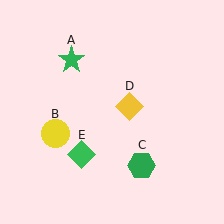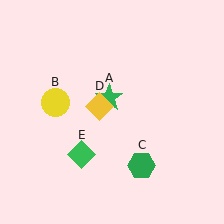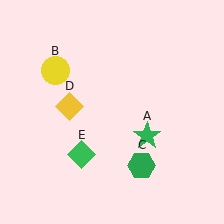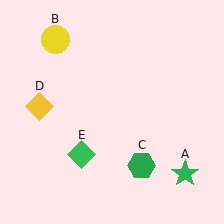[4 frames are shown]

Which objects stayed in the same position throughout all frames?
Green hexagon (object C) and green diamond (object E) remained stationary.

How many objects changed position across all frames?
3 objects changed position: green star (object A), yellow circle (object B), yellow diamond (object D).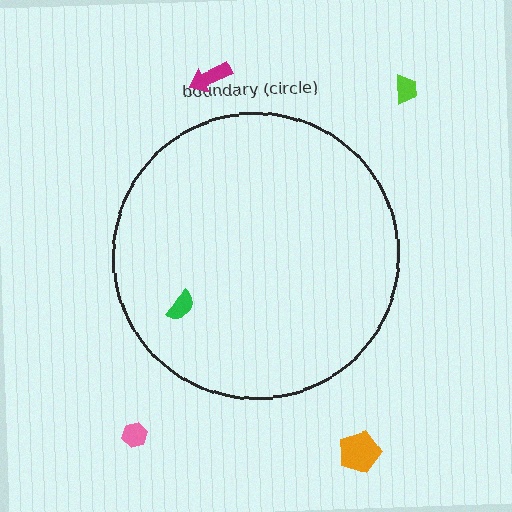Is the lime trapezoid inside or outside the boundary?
Outside.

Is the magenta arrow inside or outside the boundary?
Outside.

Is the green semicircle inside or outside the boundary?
Inside.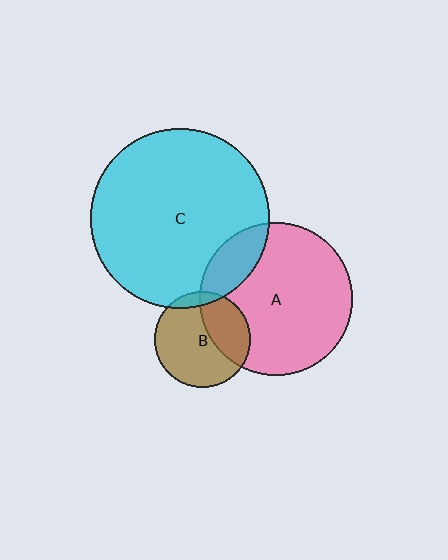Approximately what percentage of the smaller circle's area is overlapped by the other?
Approximately 10%.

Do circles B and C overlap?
Yes.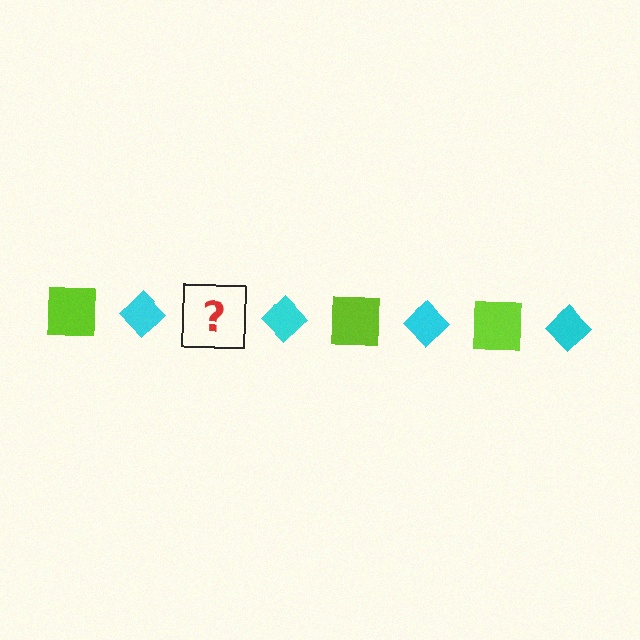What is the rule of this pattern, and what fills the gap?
The rule is that the pattern alternates between lime square and cyan diamond. The gap should be filled with a lime square.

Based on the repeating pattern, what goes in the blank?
The blank should be a lime square.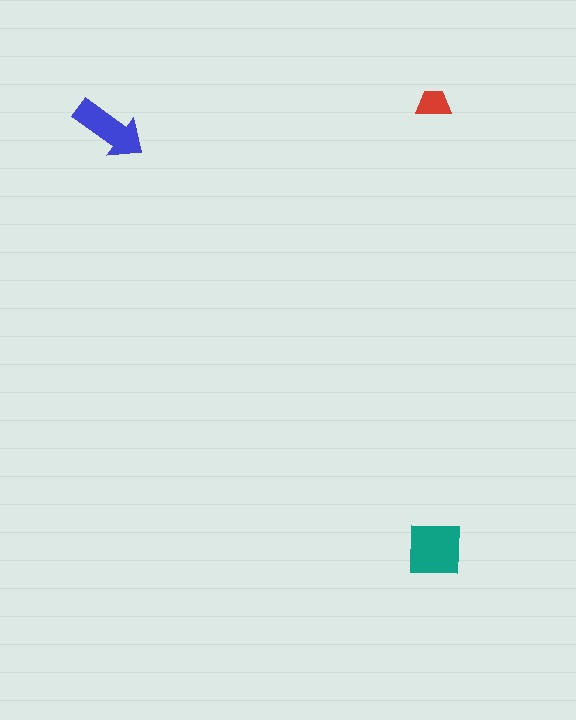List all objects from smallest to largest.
The red trapezoid, the blue arrow, the teal square.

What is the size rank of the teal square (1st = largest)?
1st.